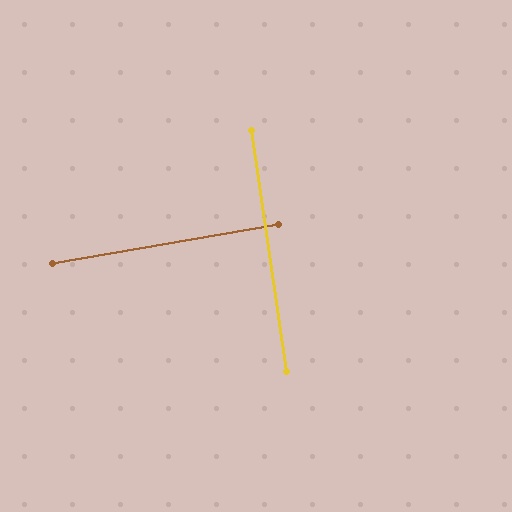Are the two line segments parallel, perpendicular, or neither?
Perpendicular — they meet at approximately 88°.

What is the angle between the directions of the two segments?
Approximately 88 degrees.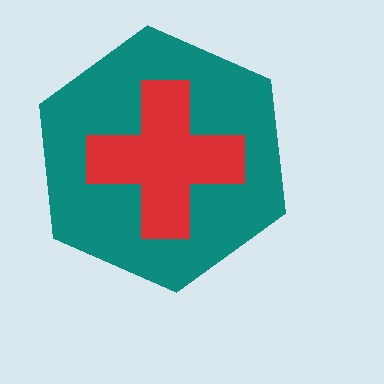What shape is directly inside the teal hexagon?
The red cross.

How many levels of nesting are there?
2.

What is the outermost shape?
The teal hexagon.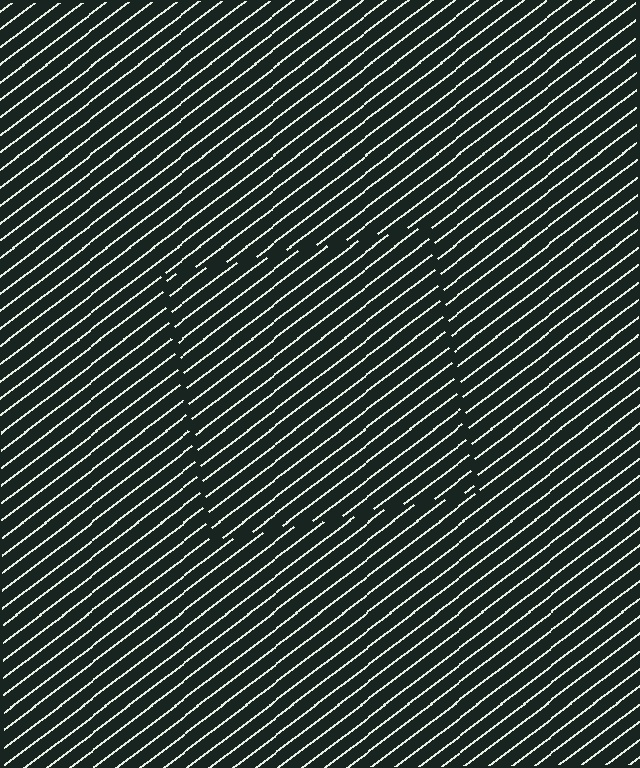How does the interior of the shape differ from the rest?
The interior of the shape contains the same grating, shifted by half a period — the contour is defined by the phase discontinuity where line-ends from the inner and outer gratings abut.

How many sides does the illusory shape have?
4 sides — the line-ends trace a square.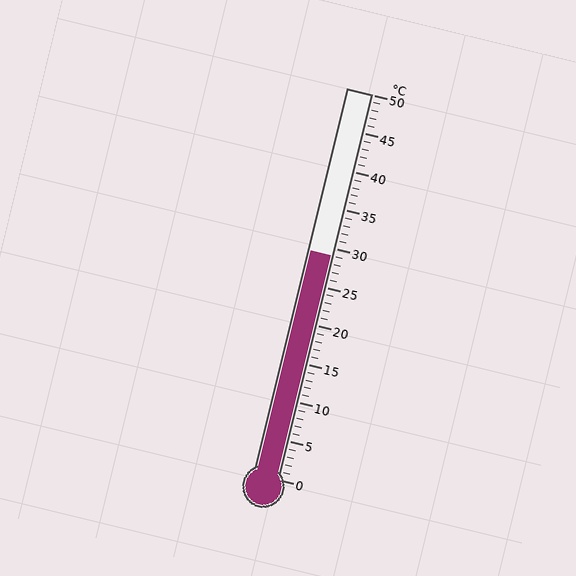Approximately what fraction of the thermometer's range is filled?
The thermometer is filled to approximately 60% of its range.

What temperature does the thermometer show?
The thermometer shows approximately 29°C.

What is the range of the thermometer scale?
The thermometer scale ranges from 0°C to 50°C.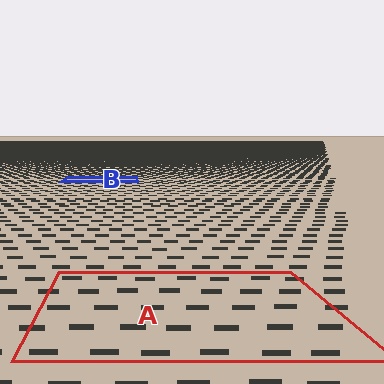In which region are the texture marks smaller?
The texture marks are smaller in region B, because it is farther away.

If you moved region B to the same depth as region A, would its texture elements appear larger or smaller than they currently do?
They would appear larger. At a closer depth, the same texture elements are projected at a bigger on-screen size.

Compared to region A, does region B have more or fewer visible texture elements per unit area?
Region B has more texture elements per unit area — they are packed more densely because it is farther away.